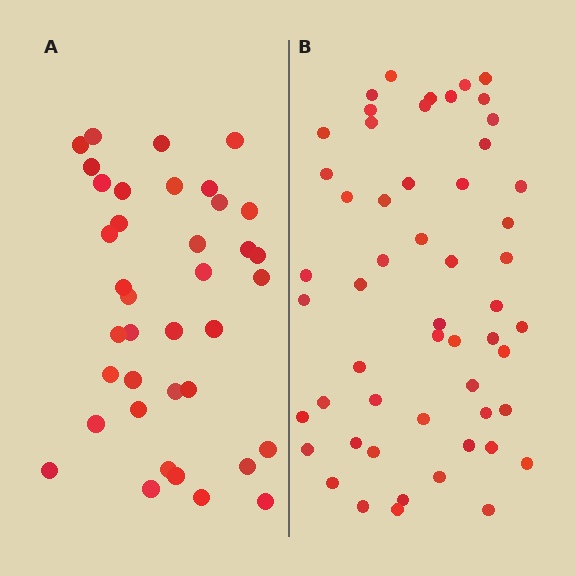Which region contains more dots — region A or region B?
Region B (the right region) has more dots.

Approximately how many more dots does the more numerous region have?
Region B has approximately 15 more dots than region A.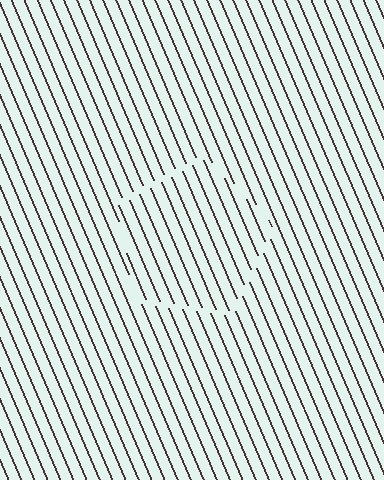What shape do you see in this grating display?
An illusory pentagon. The interior of the shape contains the same grating, shifted by half a period — the contour is defined by the phase discontinuity where line-ends from the inner and outer gratings abut.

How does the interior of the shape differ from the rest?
The interior of the shape contains the same grating, shifted by half a period — the contour is defined by the phase discontinuity where line-ends from the inner and outer gratings abut.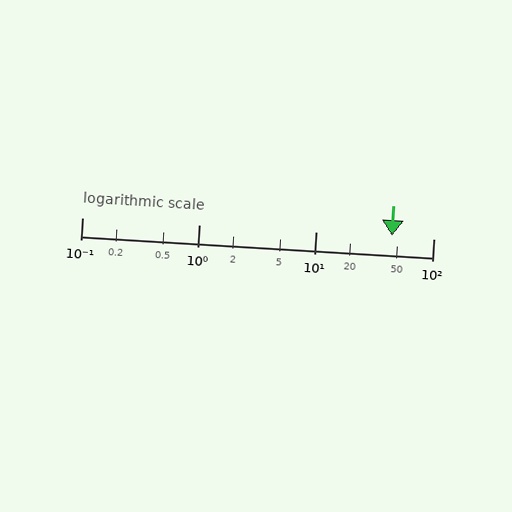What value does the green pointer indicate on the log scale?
The pointer indicates approximately 44.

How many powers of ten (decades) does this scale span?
The scale spans 3 decades, from 0.1 to 100.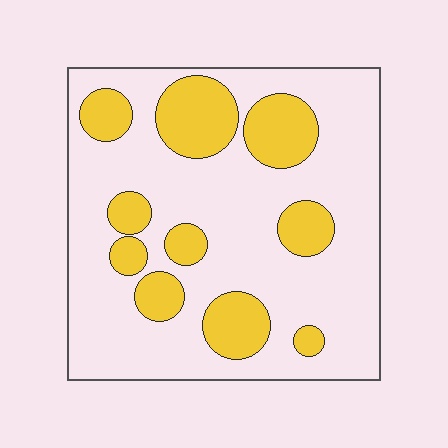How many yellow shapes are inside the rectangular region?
10.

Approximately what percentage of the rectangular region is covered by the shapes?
Approximately 25%.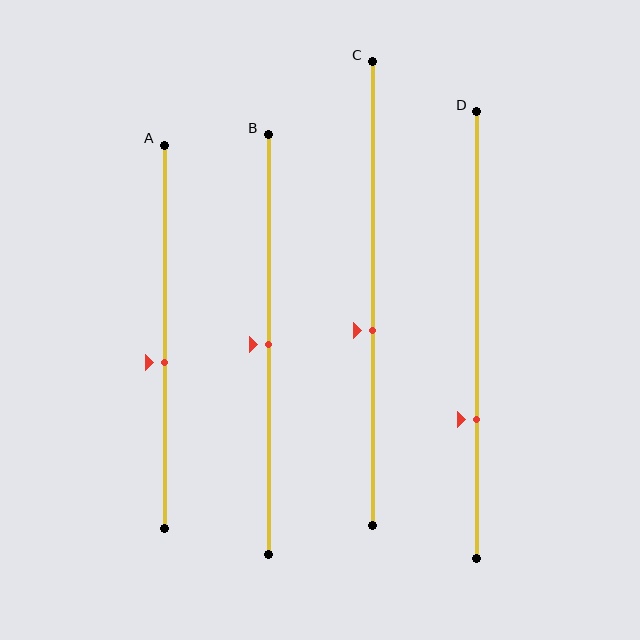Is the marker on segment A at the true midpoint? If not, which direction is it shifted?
No, the marker on segment A is shifted downward by about 7% of the segment length.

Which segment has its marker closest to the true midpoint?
Segment B has its marker closest to the true midpoint.